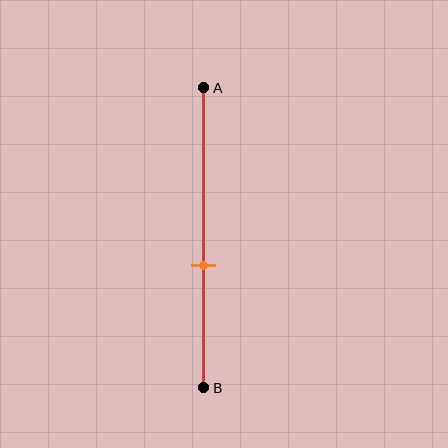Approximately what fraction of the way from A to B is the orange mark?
The orange mark is approximately 60% of the way from A to B.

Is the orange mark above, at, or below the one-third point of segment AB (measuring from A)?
The orange mark is below the one-third point of segment AB.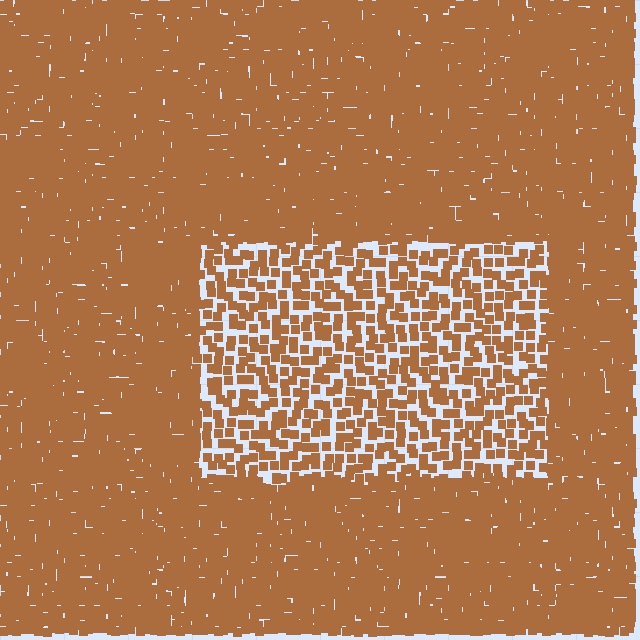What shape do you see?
I see a rectangle.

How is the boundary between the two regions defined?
The boundary is defined by a change in element density (approximately 2.3x ratio). All elements are the same color, size, and shape.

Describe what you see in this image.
The image contains small brown elements arranged at two different densities. A rectangle-shaped region is visible where the elements are less densely packed than the surrounding area.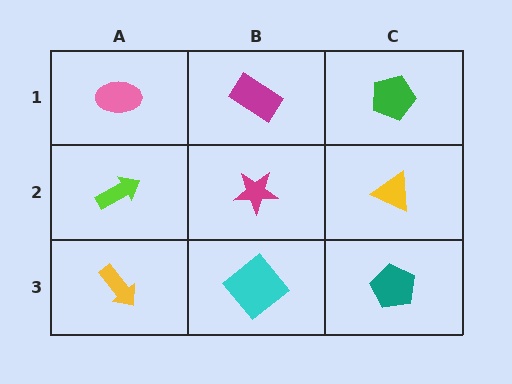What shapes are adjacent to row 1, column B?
A magenta star (row 2, column B), a pink ellipse (row 1, column A), a green pentagon (row 1, column C).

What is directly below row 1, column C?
A yellow triangle.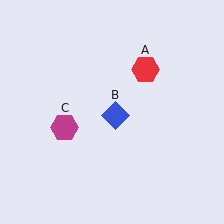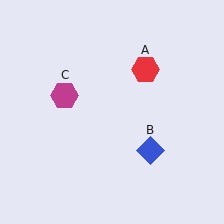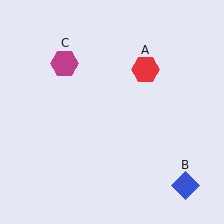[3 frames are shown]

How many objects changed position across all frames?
2 objects changed position: blue diamond (object B), magenta hexagon (object C).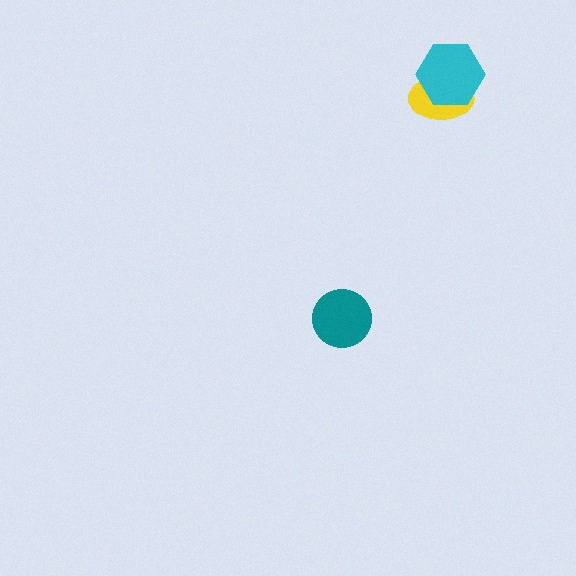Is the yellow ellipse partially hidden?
Yes, it is partially covered by another shape.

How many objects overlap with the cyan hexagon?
1 object overlaps with the cyan hexagon.